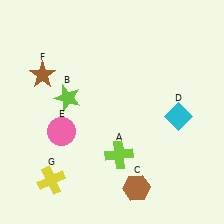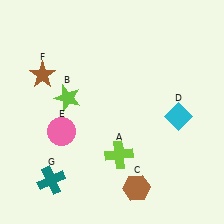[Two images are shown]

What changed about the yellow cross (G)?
In Image 1, G is yellow. In Image 2, it changed to teal.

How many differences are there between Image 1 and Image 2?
There is 1 difference between the two images.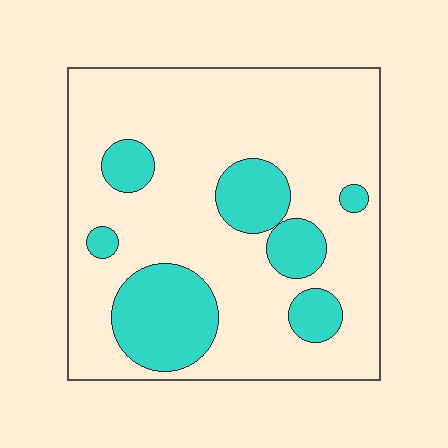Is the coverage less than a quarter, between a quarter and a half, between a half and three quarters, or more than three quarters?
Less than a quarter.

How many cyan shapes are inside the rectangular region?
7.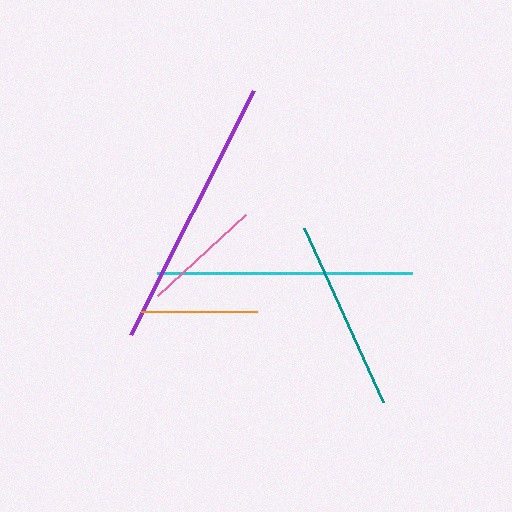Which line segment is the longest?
The purple line is the longest at approximately 274 pixels.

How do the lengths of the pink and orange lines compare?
The pink and orange lines are approximately the same length.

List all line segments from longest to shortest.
From longest to shortest: purple, cyan, teal, pink, orange.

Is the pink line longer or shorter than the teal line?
The teal line is longer than the pink line.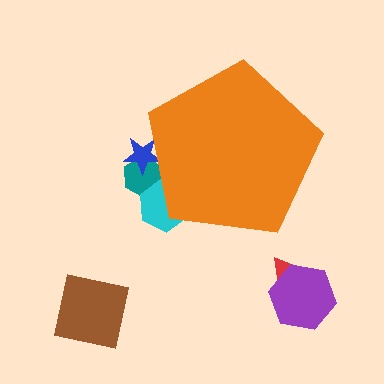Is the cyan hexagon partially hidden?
Yes, the cyan hexagon is partially hidden behind the orange pentagon.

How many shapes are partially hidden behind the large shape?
3 shapes are partially hidden.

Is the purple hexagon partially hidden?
No, the purple hexagon is fully visible.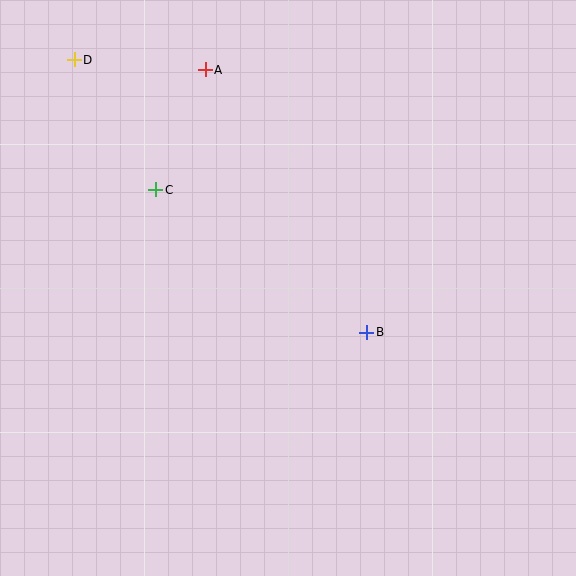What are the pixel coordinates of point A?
Point A is at (205, 70).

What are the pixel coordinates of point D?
Point D is at (74, 60).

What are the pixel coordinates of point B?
Point B is at (367, 332).